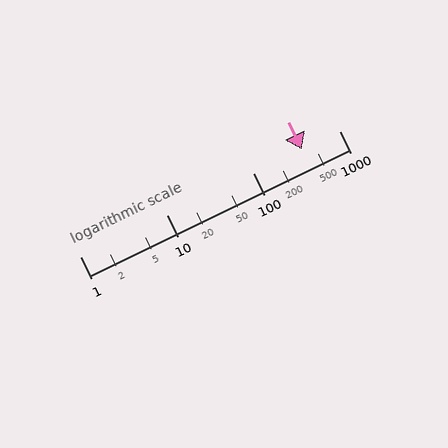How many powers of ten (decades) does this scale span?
The scale spans 3 decades, from 1 to 1000.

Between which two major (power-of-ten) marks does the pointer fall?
The pointer is between 100 and 1000.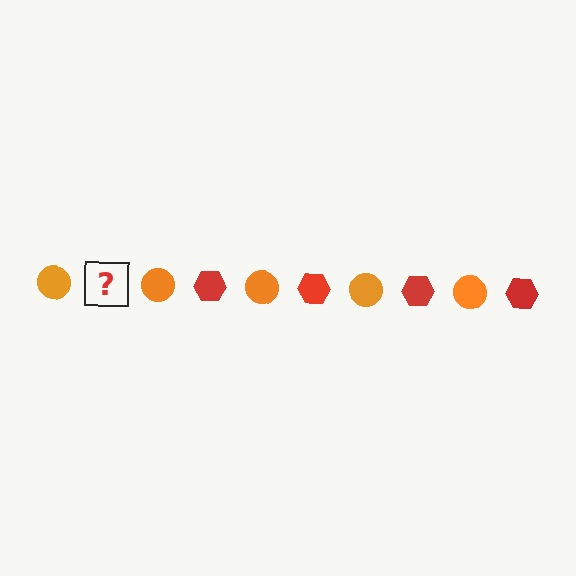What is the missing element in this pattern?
The missing element is a red hexagon.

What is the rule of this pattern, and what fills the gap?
The rule is that the pattern alternates between orange circle and red hexagon. The gap should be filled with a red hexagon.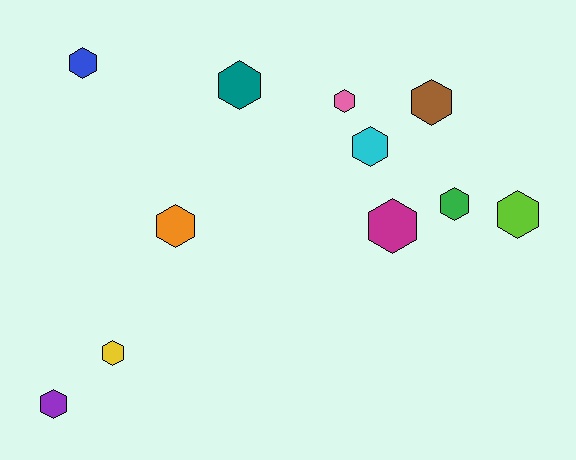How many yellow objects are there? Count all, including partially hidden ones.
There is 1 yellow object.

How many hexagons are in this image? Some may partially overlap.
There are 11 hexagons.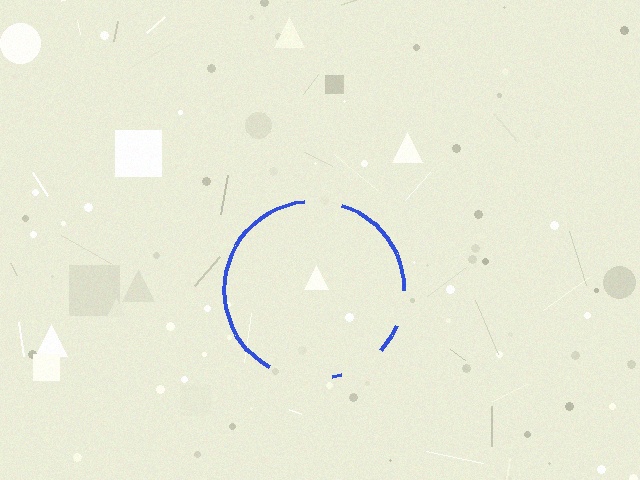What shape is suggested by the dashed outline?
The dashed outline suggests a circle.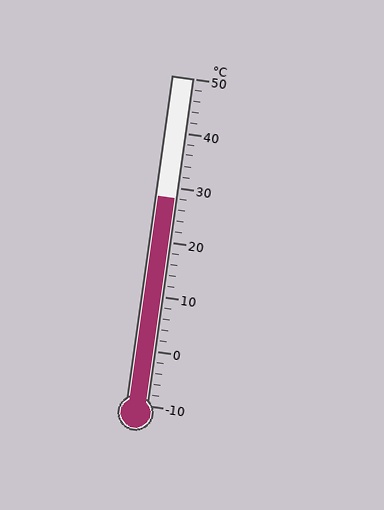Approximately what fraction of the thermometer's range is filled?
The thermometer is filled to approximately 65% of its range.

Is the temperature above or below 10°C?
The temperature is above 10°C.